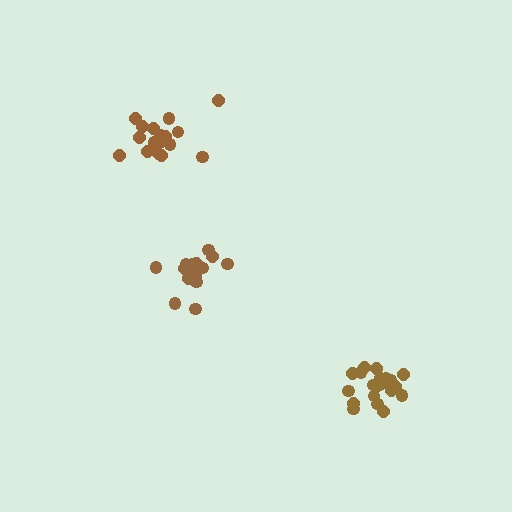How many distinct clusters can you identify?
There are 3 distinct clusters.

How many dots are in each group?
Group 1: 18 dots, Group 2: 21 dots, Group 3: 19 dots (58 total).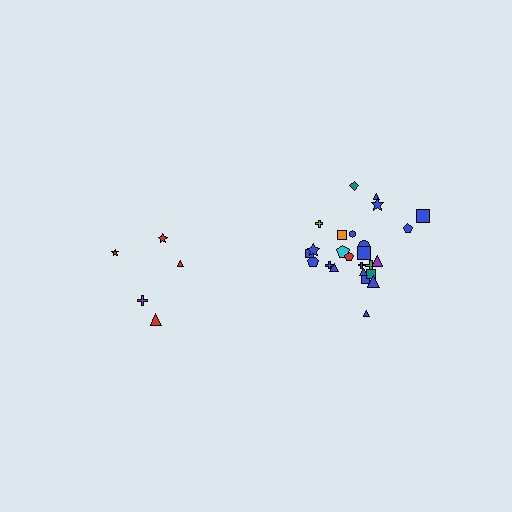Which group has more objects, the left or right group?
The right group.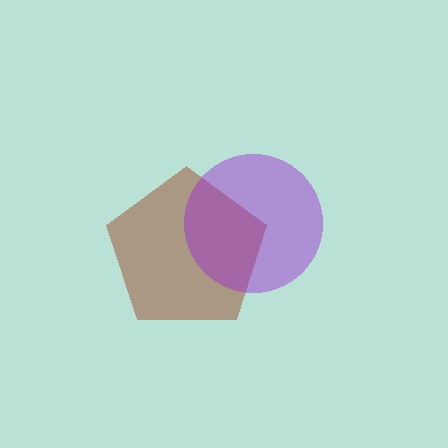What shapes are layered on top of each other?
The layered shapes are: a brown pentagon, a purple circle.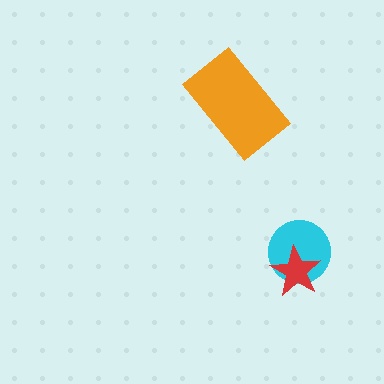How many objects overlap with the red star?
1 object overlaps with the red star.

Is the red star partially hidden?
No, no other shape covers it.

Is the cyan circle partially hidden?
Yes, it is partially covered by another shape.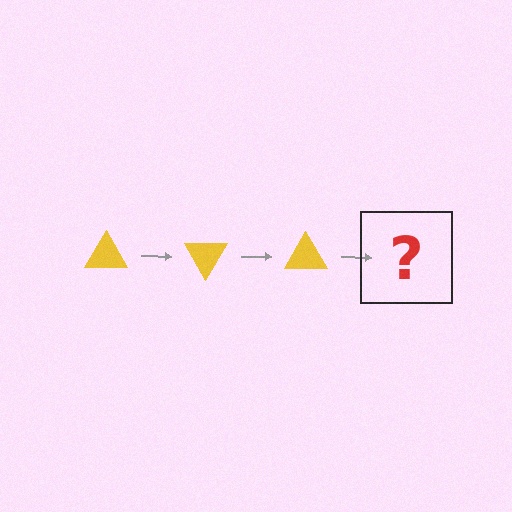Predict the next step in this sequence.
The next step is a yellow triangle rotated 180 degrees.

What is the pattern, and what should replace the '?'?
The pattern is that the triangle rotates 60 degrees each step. The '?' should be a yellow triangle rotated 180 degrees.